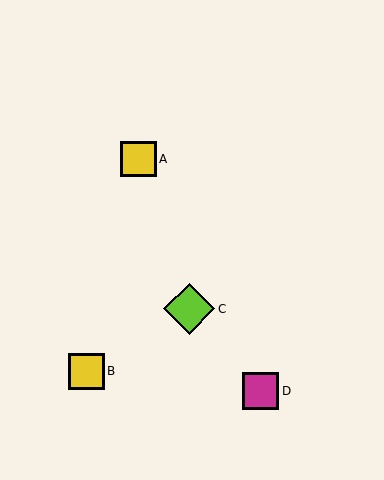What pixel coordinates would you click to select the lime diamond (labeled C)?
Click at (189, 309) to select the lime diamond C.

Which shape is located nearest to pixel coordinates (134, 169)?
The yellow square (labeled A) at (139, 159) is nearest to that location.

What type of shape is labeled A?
Shape A is a yellow square.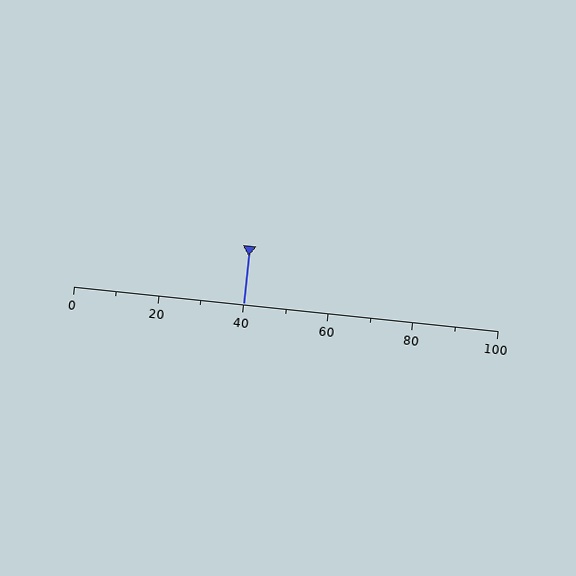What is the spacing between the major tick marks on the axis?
The major ticks are spaced 20 apart.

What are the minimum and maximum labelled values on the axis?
The axis runs from 0 to 100.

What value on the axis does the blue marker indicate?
The marker indicates approximately 40.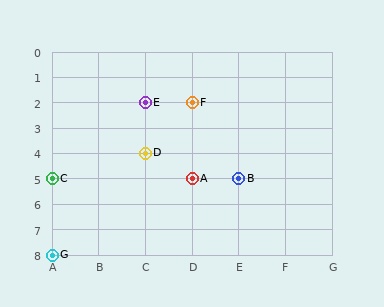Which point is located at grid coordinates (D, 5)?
Point A is at (D, 5).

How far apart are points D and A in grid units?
Points D and A are 1 column and 1 row apart (about 1.4 grid units diagonally).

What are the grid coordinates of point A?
Point A is at grid coordinates (D, 5).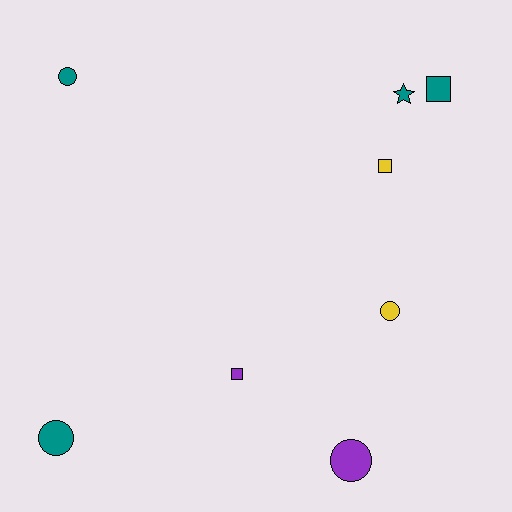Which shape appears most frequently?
Circle, with 4 objects.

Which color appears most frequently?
Teal, with 4 objects.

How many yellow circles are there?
There is 1 yellow circle.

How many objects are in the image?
There are 8 objects.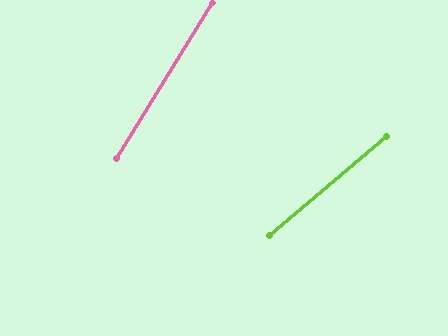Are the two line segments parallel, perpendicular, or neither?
Neither parallel nor perpendicular — they differ by about 18°.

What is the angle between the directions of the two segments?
Approximately 18 degrees.